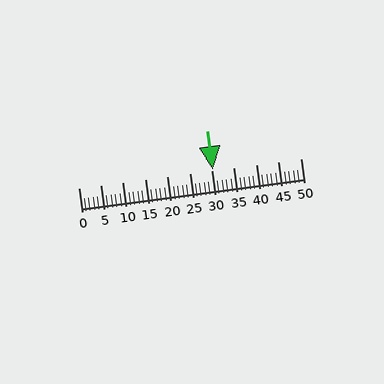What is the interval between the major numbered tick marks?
The major tick marks are spaced 5 units apart.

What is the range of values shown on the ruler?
The ruler shows values from 0 to 50.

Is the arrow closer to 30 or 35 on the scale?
The arrow is closer to 30.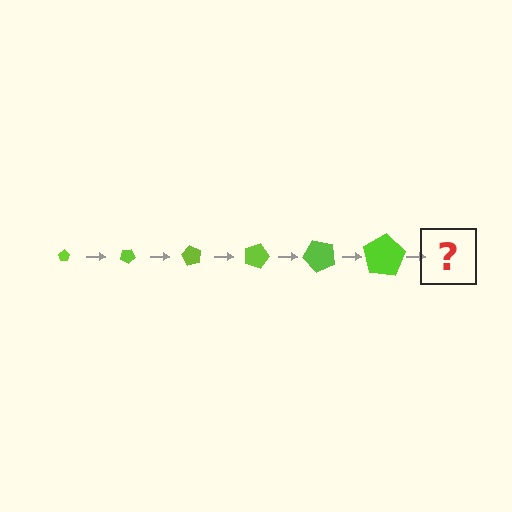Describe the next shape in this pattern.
It should be a pentagon, larger than the previous one and rotated 180 degrees from the start.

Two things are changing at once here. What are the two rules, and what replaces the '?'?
The two rules are that the pentagon grows larger each step and it rotates 30 degrees each step. The '?' should be a pentagon, larger than the previous one and rotated 180 degrees from the start.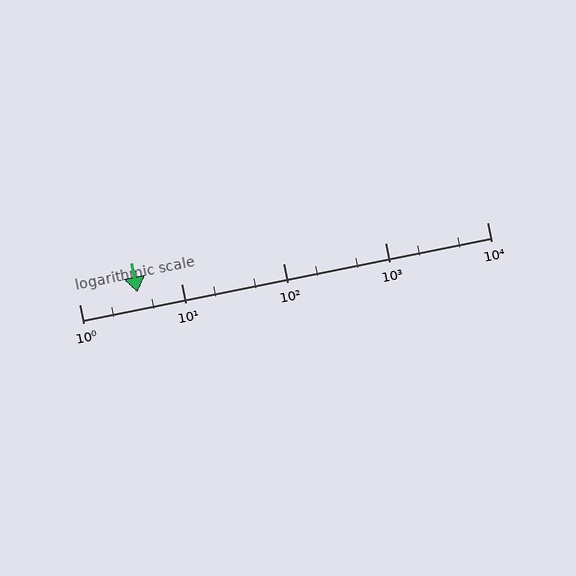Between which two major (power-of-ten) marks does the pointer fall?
The pointer is between 1 and 10.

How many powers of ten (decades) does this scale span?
The scale spans 4 decades, from 1 to 10000.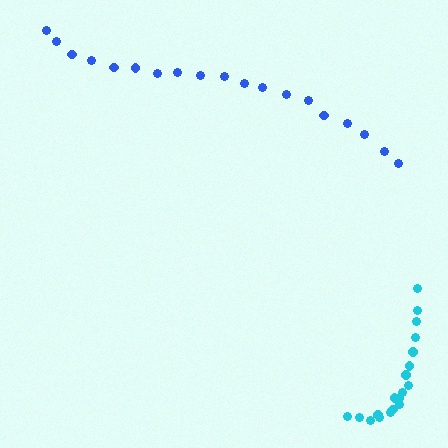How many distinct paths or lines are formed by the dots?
There are 2 distinct paths.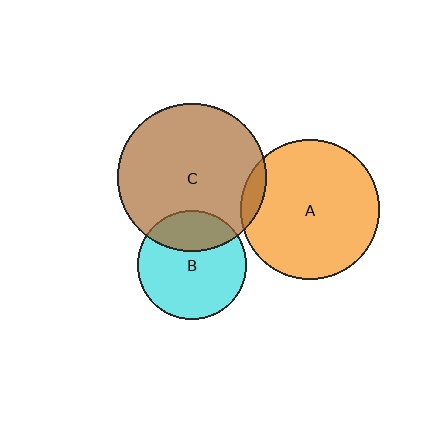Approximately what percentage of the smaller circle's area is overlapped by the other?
Approximately 30%.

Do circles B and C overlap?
Yes.